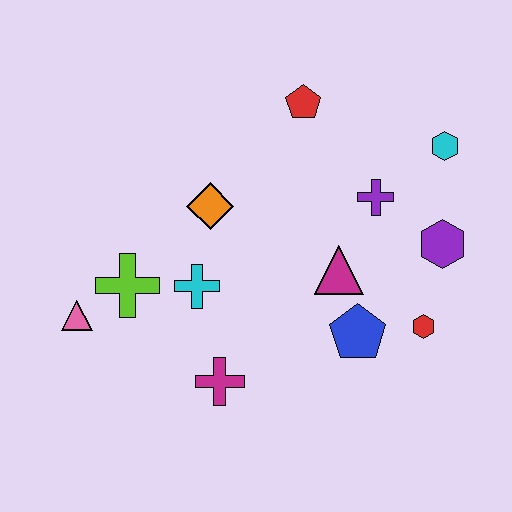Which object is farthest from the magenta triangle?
The pink triangle is farthest from the magenta triangle.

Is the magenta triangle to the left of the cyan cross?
No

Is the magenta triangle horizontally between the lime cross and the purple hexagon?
Yes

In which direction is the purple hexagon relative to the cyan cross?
The purple hexagon is to the right of the cyan cross.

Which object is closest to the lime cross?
The pink triangle is closest to the lime cross.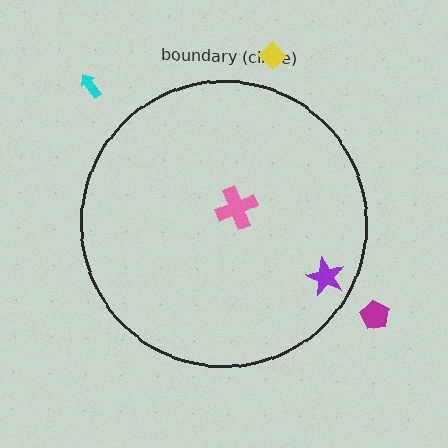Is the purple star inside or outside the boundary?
Inside.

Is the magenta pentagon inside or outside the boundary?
Outside.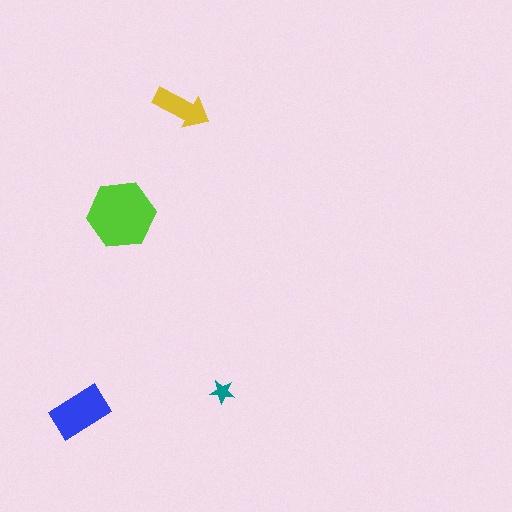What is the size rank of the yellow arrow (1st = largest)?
3rd.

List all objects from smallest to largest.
The teal star, the yellow arrow, the blue rectangle, the lime hexagon.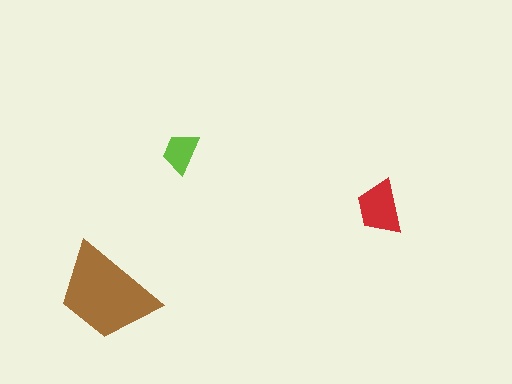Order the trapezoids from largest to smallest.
the brown one, the red one, the lime one.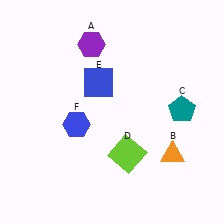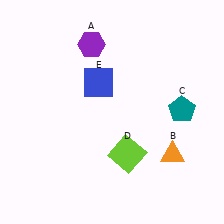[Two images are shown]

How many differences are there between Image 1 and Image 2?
There is 1 difference between the two images.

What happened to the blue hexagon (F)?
The blue hexagon (F) was removed in Image 2. It was in the bottom-left area of Image 1.